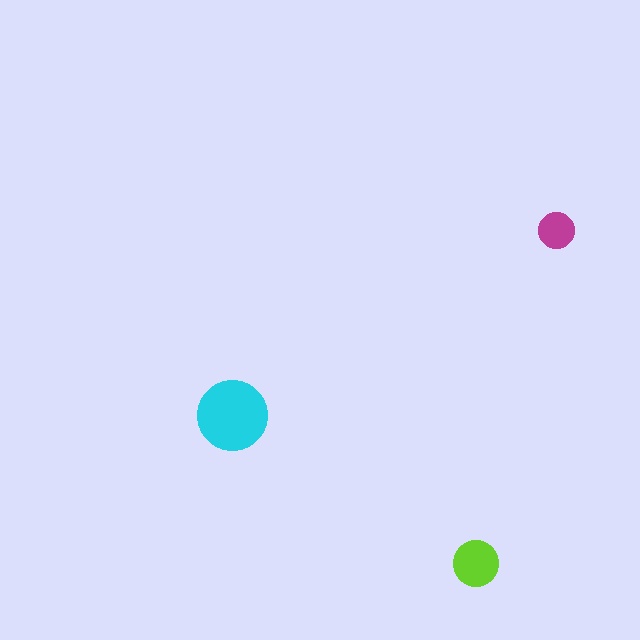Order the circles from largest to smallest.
the cyan one, the lime one, the magenta one.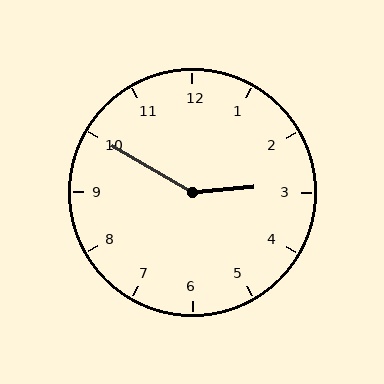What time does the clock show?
2:50.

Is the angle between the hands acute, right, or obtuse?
It is obtuse.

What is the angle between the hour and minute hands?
Approximately 145 degrees.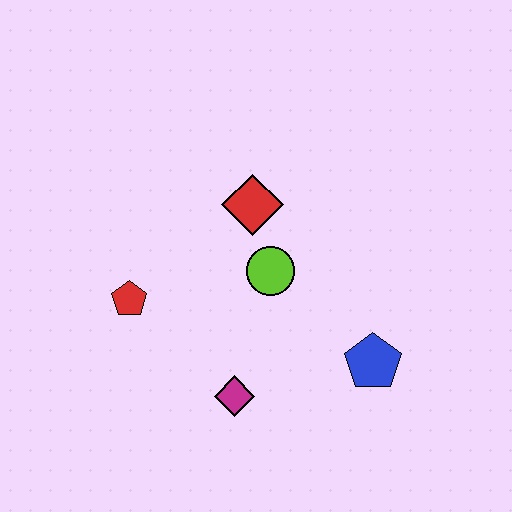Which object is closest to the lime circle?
The red diamond is closest to the lime circle.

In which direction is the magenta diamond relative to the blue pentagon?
The magenta diamond is to the left of the blue pentagon.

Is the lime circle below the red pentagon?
No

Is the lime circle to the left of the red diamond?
No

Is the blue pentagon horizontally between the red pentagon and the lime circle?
No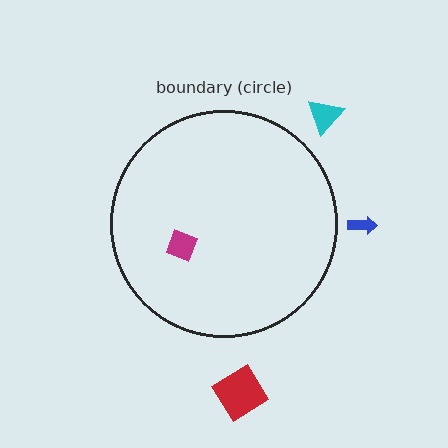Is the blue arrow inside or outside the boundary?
Outside.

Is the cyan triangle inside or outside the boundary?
Outside.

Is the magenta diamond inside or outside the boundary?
Inside.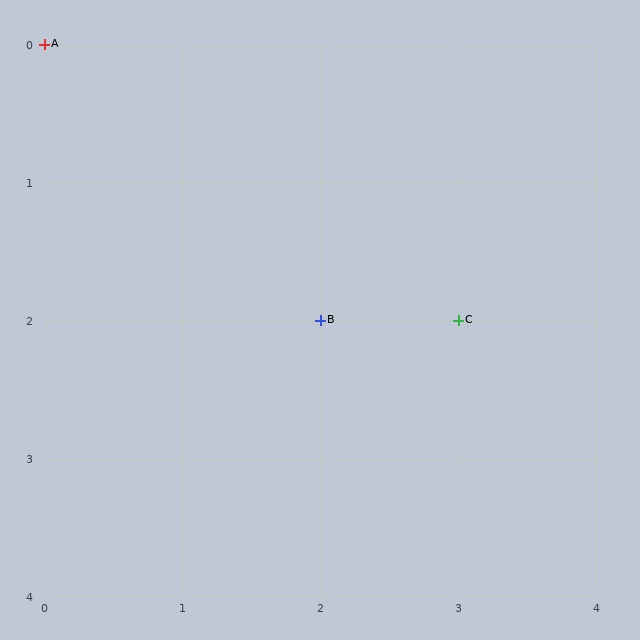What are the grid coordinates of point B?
Point B is at grid coordinates (2, 2).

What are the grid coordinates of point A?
Point A is at grid coordinates (0, 0).